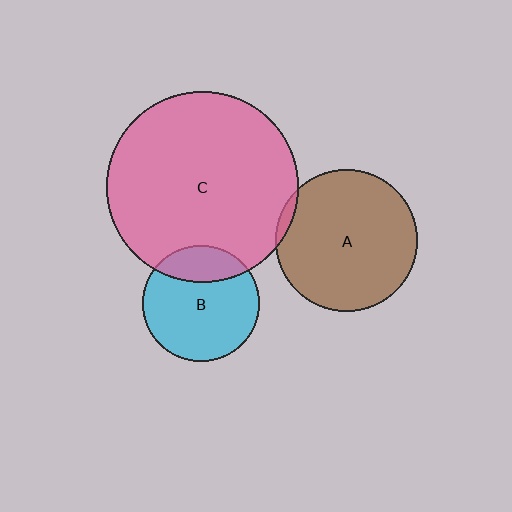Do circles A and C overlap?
Yes.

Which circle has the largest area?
Circle C (pink).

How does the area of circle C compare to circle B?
Approximately 2.7 times.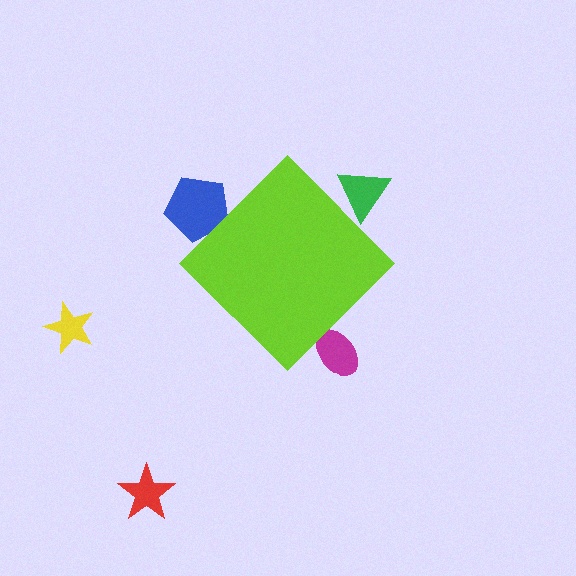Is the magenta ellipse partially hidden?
Yes, the magenta ellipse is partially hidden behind the lime diamond.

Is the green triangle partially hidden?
Yes, the green triangle is partially hidden behind the lime diamond.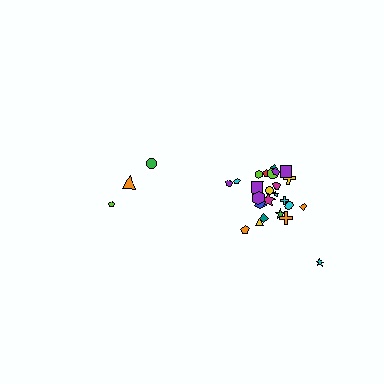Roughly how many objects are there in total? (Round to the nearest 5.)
Roughly 30 objects in total.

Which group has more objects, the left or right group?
The right group.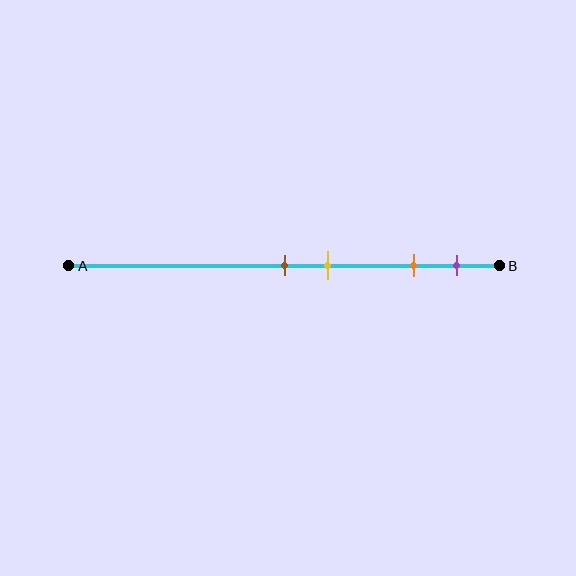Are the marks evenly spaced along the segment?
No, the marks are not evenly spaced.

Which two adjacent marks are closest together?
The brown and yellow marks are the closest adjacent pair.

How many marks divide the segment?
There are 4 marks dividing the segment.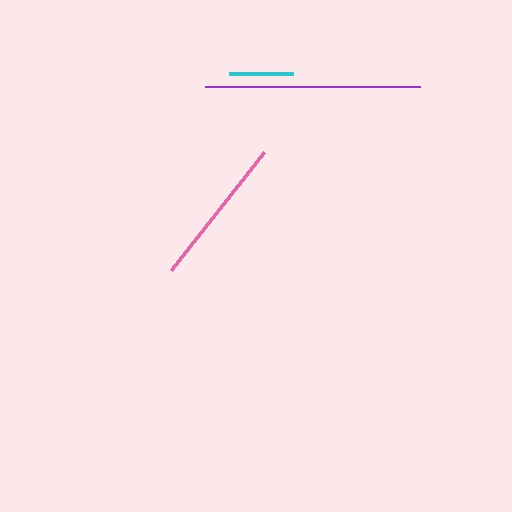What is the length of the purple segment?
The purple segment is approximately 215 pixels long.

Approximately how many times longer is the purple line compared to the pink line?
The purple line is approximately 1.4 times the length of the pink line.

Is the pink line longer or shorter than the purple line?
The purple line is longer than the pink line.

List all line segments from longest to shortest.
From longest to shortest: purple, pink, cyan.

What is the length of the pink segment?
The pink segment is approximately 151 pixels long.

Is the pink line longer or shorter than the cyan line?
The pink line is longer than the cyan line.